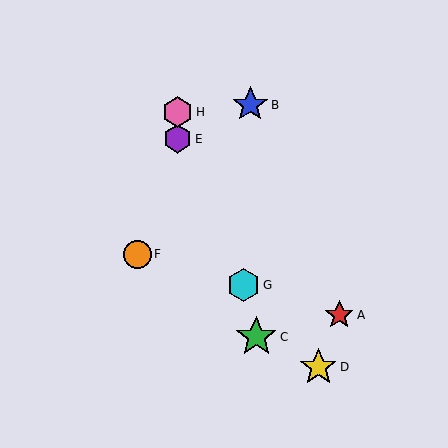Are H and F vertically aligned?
No, H is at x≈177 and F is at x≈137.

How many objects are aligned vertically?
2 objects (E, H) are aligned vertically.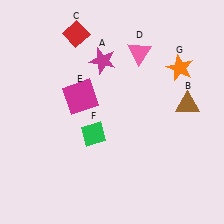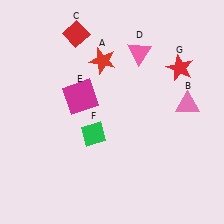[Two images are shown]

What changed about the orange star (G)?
In Image 1, G is orange. In Image 2, it changed to red.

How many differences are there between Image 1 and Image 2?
There are 3 differences between the two images.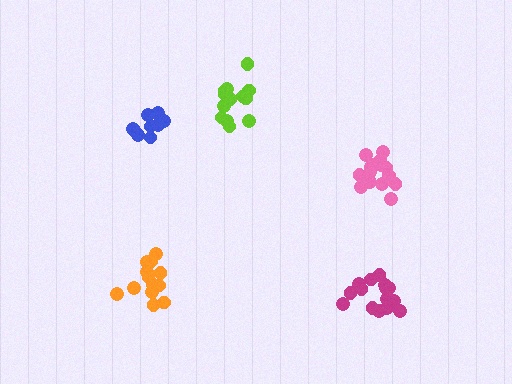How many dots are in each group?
Group 1: 14 dots, Group 2: 10 dots, Group 3: 15 dots, Group 4: 13 dots, Group 5: 16 dots (68 total).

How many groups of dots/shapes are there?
There are 5 groups.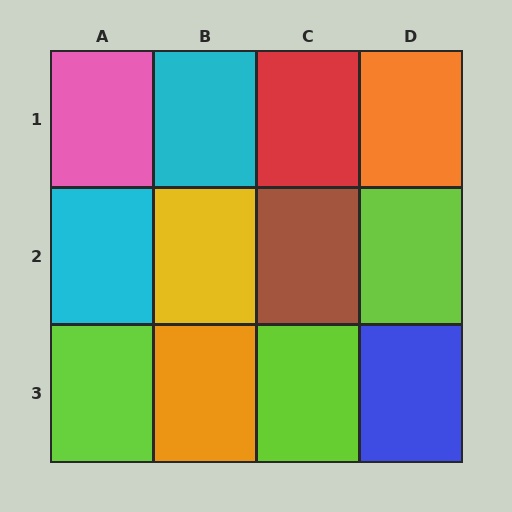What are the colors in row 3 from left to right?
Lime, orange, lime, blue.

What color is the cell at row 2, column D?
Lime.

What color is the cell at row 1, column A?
Pink.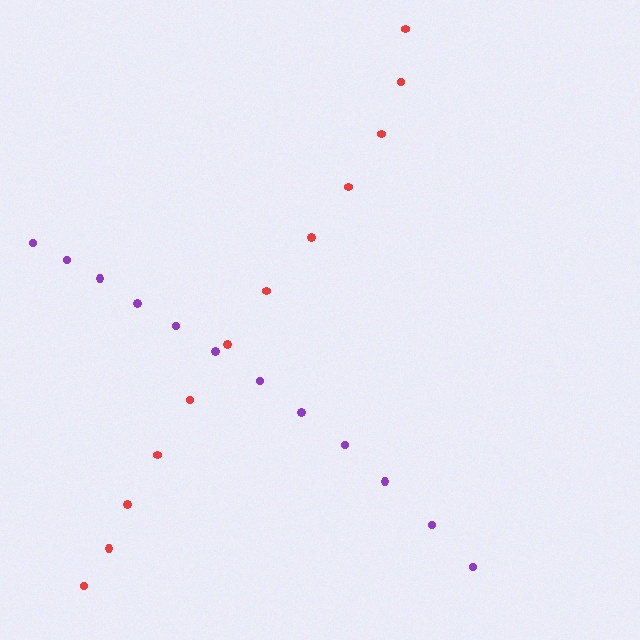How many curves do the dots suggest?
There are 2 distinct paths.